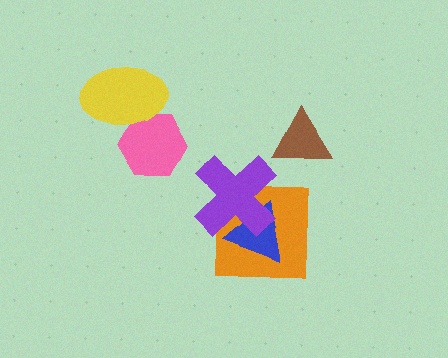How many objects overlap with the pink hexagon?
1 object overlaps with the pink hexagon.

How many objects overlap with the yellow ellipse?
1 object overlaps with the yellow ellipse.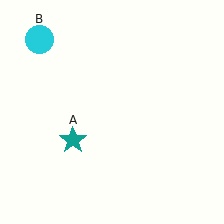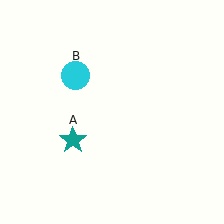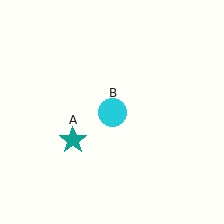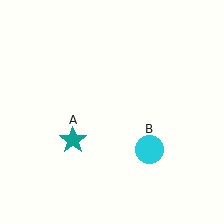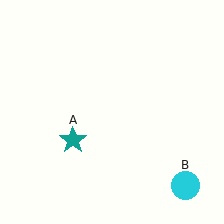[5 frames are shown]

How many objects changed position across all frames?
1 object changed position: cyan circle (object B).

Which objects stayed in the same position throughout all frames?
Teal star (object A) remained stationary.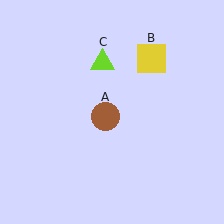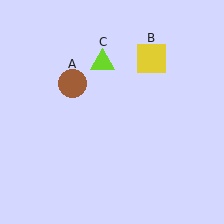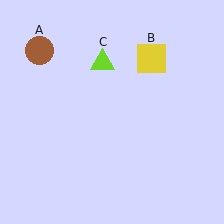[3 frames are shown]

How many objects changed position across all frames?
1 object changed position: brown circle (object A).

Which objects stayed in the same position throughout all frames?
Yellow square (object B) and lime triangle (object C) remained stationary.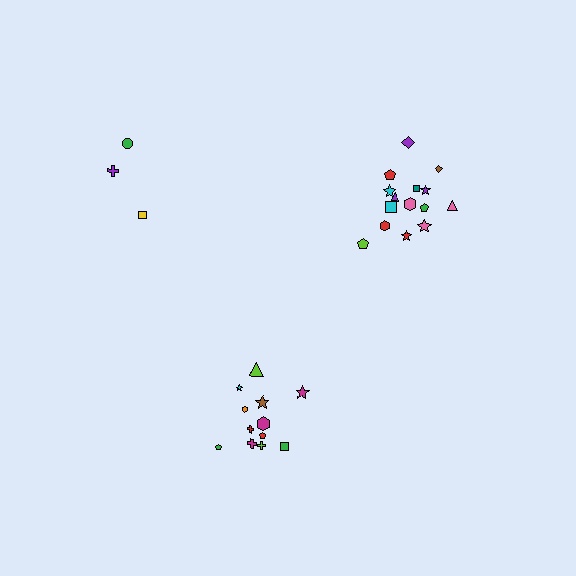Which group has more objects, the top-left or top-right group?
The top-right group.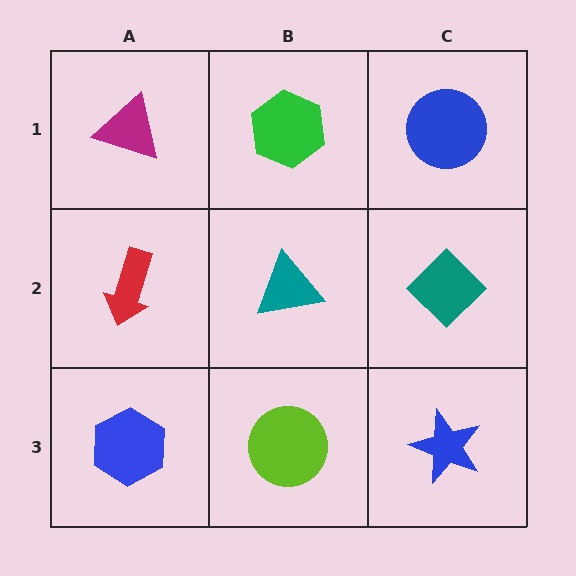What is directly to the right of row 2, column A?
A teal triangle.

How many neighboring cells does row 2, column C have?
3.